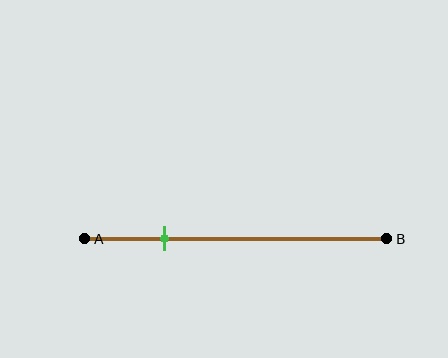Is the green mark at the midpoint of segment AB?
No, the mark is at about 25% from A, not at the 50% midpoint.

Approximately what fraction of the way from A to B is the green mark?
The green mark is approximately 25% of the way from A to B.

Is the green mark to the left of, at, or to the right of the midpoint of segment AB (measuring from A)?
The green mark is to the left of the midpoint of segment AB.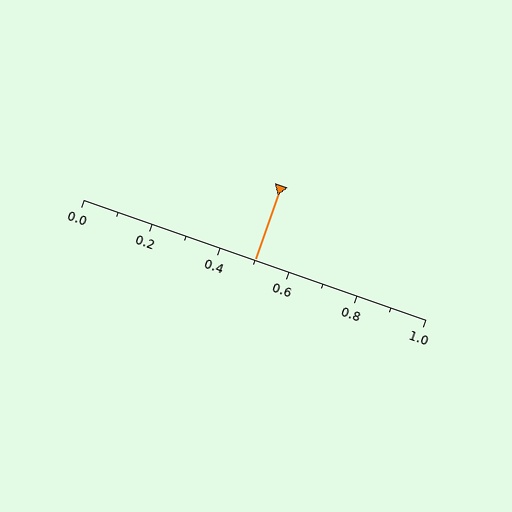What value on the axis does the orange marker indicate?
The marker indicates approximately 0.5.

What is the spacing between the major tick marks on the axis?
The major ticks are spaced 0.2 apart.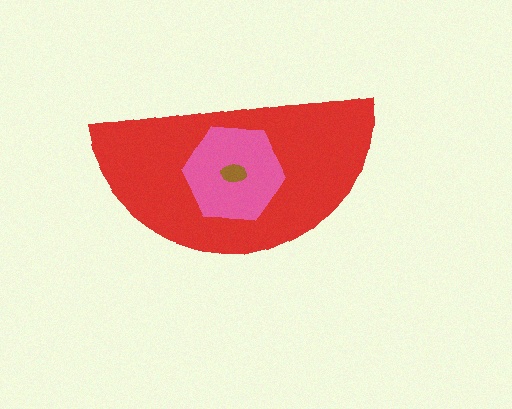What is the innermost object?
The brown ellipse.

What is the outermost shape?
The red semicircle.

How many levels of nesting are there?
3.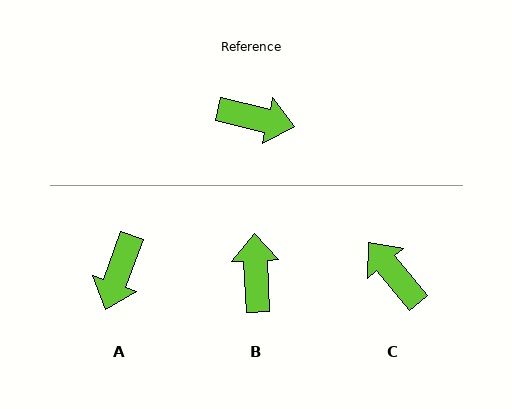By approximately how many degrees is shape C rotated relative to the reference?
Approximately 143 degrees counter-clockwise.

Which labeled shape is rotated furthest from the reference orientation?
C, about 143 degrees away.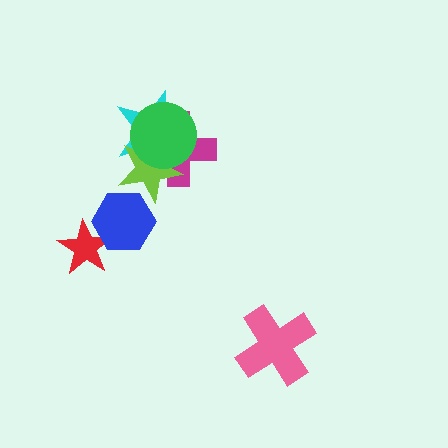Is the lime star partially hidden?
Yes, it is partially covered by another shape.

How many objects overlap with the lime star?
4 objects overlap with the lime star.